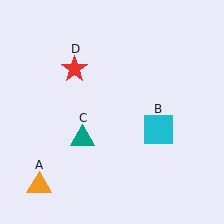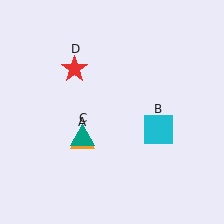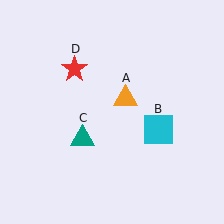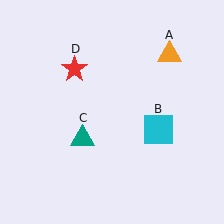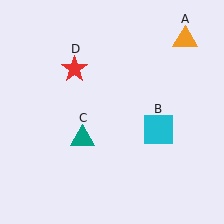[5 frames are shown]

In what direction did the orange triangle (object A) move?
The orange triangle (object A) moved up and to the right.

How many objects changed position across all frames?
1 object changed position: orange triangle (object A).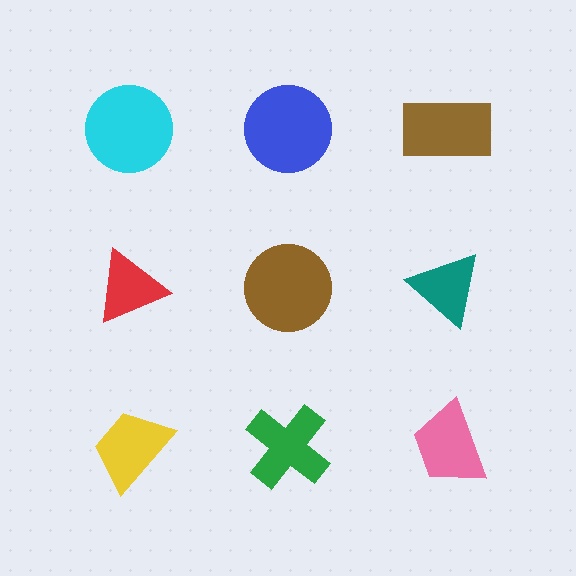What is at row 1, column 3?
A brown rectangle.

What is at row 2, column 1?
A red triangle.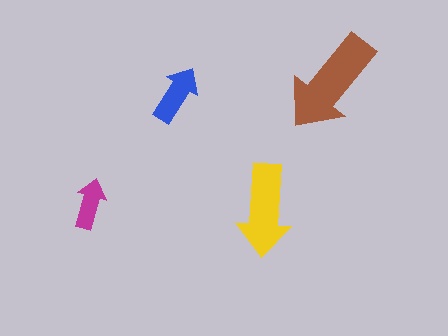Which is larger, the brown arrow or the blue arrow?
The brown one.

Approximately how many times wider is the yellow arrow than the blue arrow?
About 1.5 times wider.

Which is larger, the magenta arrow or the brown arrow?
The brown one.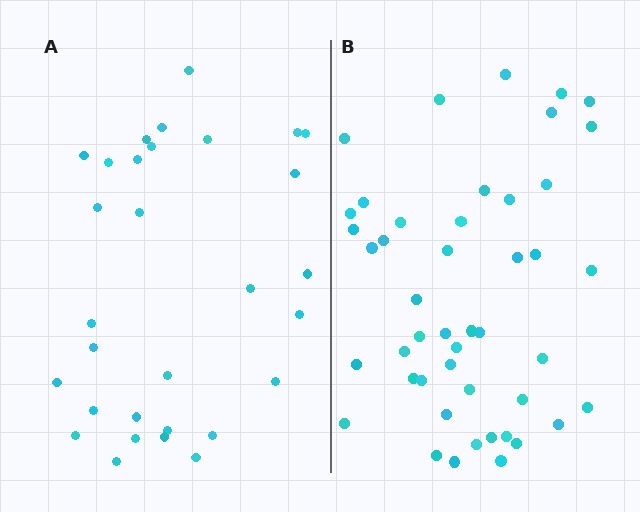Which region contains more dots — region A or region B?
Region B (the right region) has more dots.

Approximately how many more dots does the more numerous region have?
Region B has approximately 15 more dots than region A.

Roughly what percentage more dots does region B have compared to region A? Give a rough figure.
About 55% more.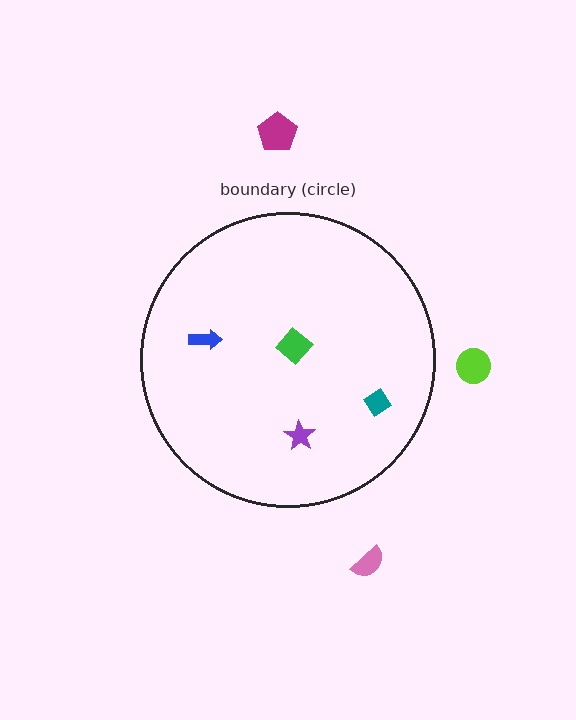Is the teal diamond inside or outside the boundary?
Inside.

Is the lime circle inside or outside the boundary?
Outside.